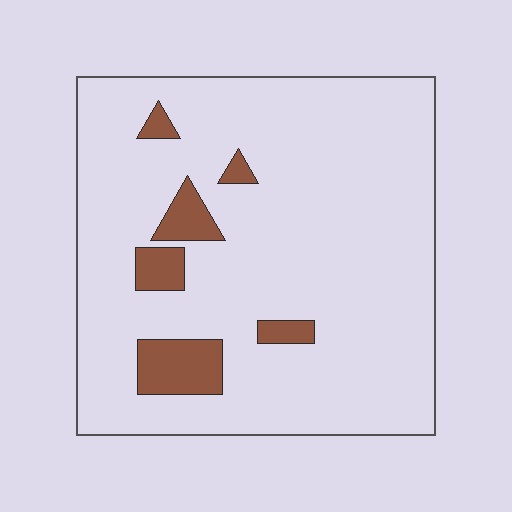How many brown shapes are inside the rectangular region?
6.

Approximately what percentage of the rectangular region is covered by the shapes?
Approximately 10%.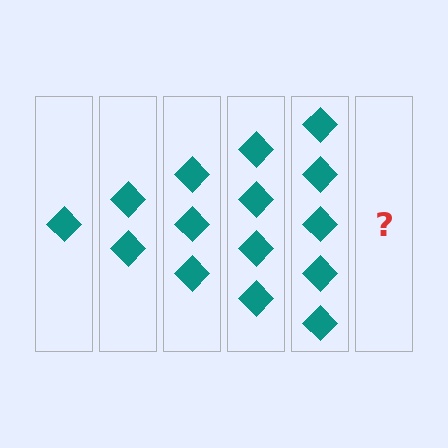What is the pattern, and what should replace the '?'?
The pattern is that each step adds one more diamond. The '?' should be 6 diamonds.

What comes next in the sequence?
The next element should be 6 diamonds.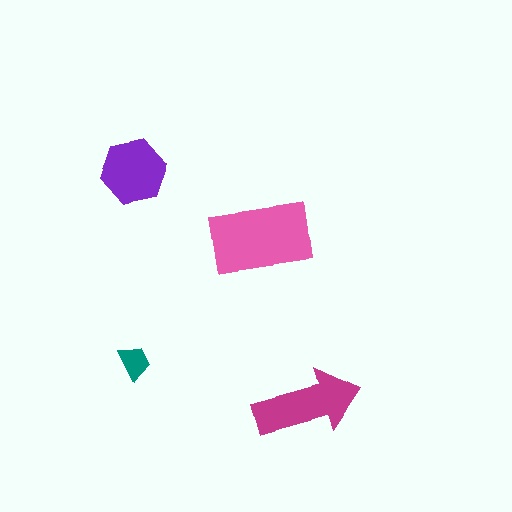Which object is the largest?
The pink rectangle.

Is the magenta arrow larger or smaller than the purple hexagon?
Larger.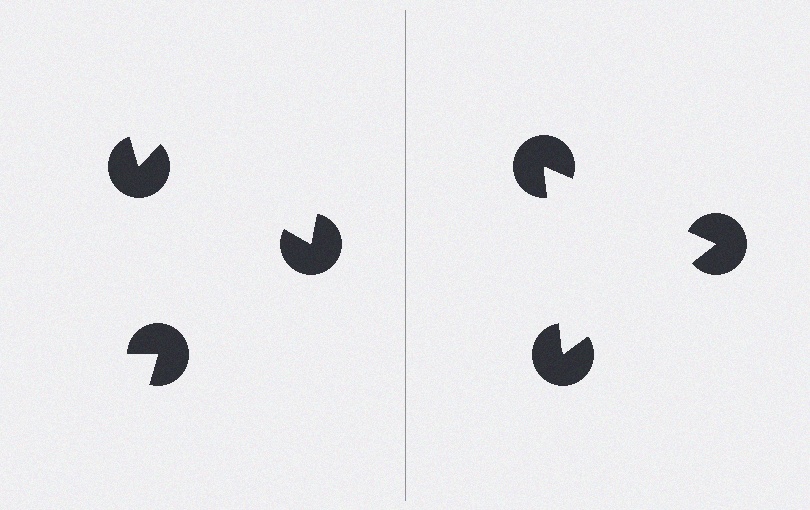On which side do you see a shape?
An illusory triangle appears on the right side. On the left side the wedge cuts are rotated, so no coherent shape forms.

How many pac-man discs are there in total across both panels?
6 — 3 on each side.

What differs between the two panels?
The pac-man discs are positioned identically on both sides; only the wedge orientations differ. On the right they align to a triangle; on the left they are misaligned.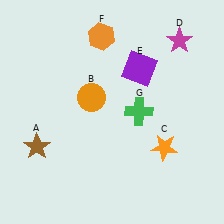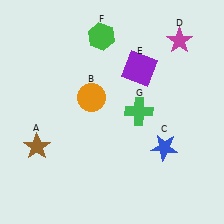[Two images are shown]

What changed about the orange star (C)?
In Image 1, C is orange. In Image 2, it changed to blue.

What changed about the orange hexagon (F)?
In Image 1, F is orange. In Image 2, it changed to green.